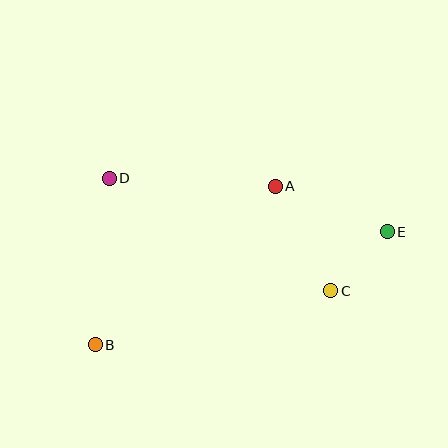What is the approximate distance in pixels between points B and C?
The distance between B and C is approximately 242 pixels.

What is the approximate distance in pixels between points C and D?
The distance between C and D is approximately 248 pixels.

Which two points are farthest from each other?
Points B and E are farthest from each other.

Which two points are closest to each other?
Points C and E are closest to each other.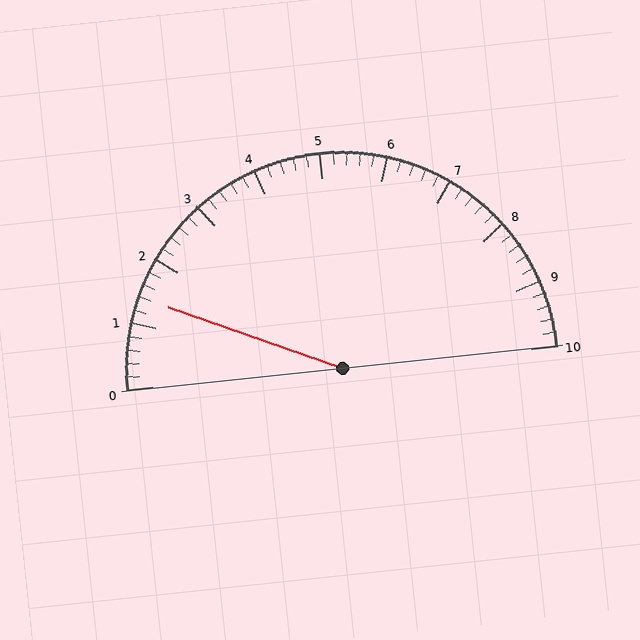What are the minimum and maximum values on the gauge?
The gauge ranges from 0 to 10.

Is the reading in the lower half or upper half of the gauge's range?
The reading is in the lower half of the range (0 to 10).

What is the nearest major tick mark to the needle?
The nearest major tick mark is 1.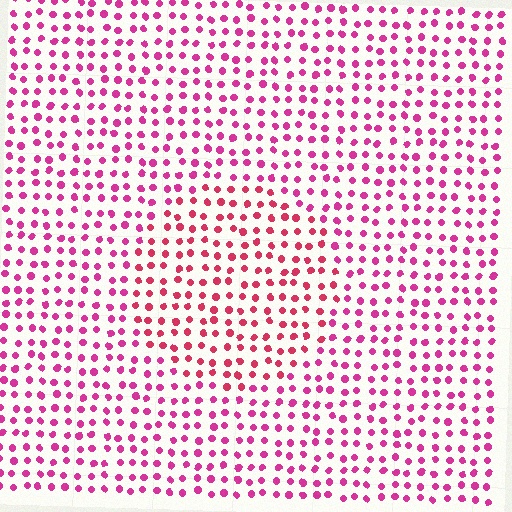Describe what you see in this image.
The image is filled with small magenta elements in a uniform arrangement. A circle-shaped region is visible where the elements are tinted to a slightly different hue, forming a subtle color boundary.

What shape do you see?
I see a circle.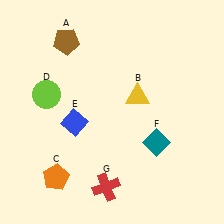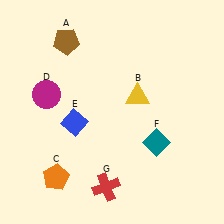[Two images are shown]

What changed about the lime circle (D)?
In Image 1, D is lime. In Image 2, it changed to magenta.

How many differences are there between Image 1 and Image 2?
There is 1 difference between the two images.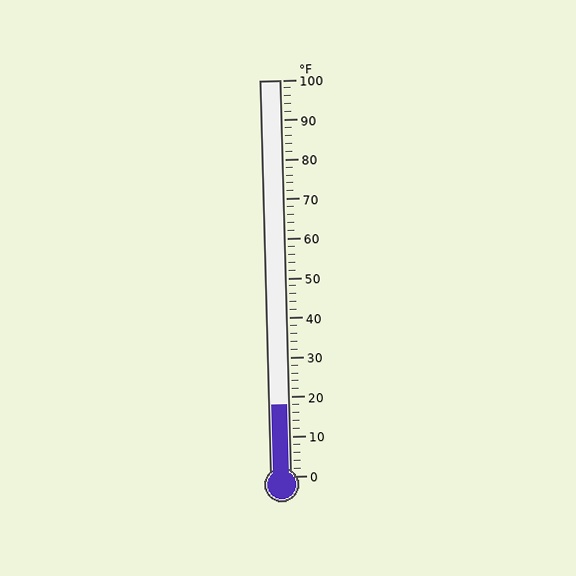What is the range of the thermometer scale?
The thermometer scale ranges from 0°F to 100°F.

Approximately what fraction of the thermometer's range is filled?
The thermometer is filled to approximately 20% of its range.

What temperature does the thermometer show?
The thermometer shows approximately 18°F.